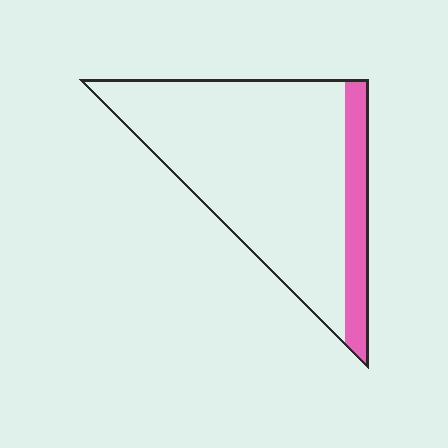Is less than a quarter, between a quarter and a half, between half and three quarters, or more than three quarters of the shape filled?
Less than a quarter.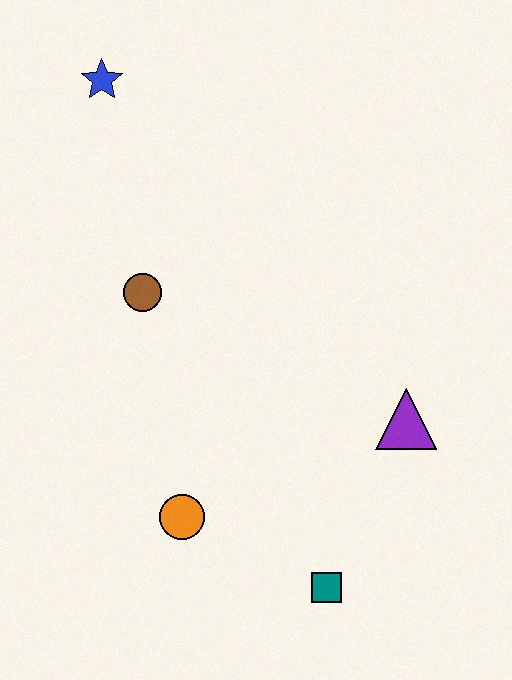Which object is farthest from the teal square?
The blue star is farthest from the teal square.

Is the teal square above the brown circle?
No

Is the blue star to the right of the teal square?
No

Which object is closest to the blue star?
The brown circle is closest to the blue star.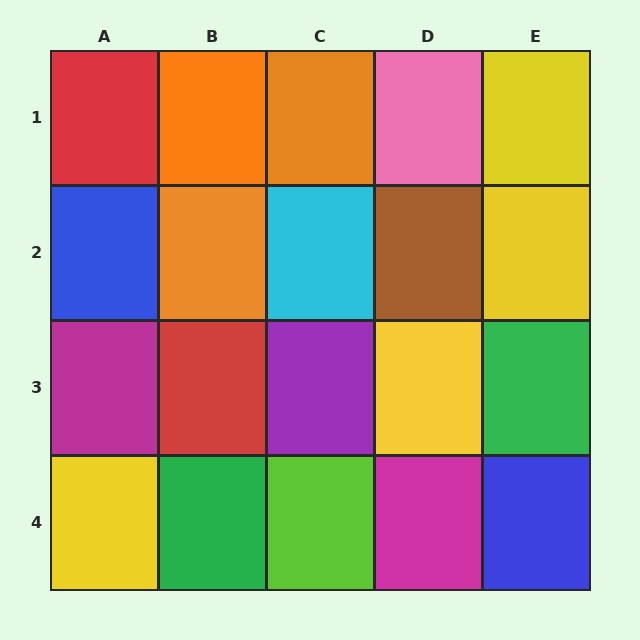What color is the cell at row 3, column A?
Magenta.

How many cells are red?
2 cells are red.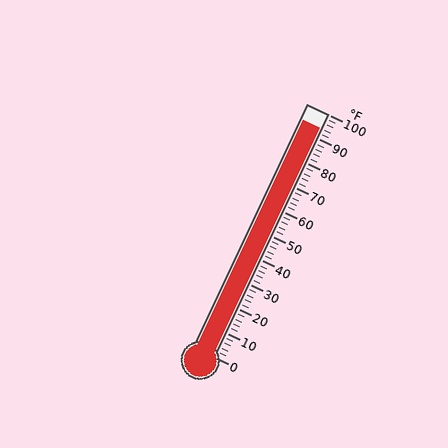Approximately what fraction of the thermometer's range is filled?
The thermometer is filled to approximately 95% of its range.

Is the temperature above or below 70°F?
The temperature is above 70°F.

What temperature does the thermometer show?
The thermometer shows approximately 94°F.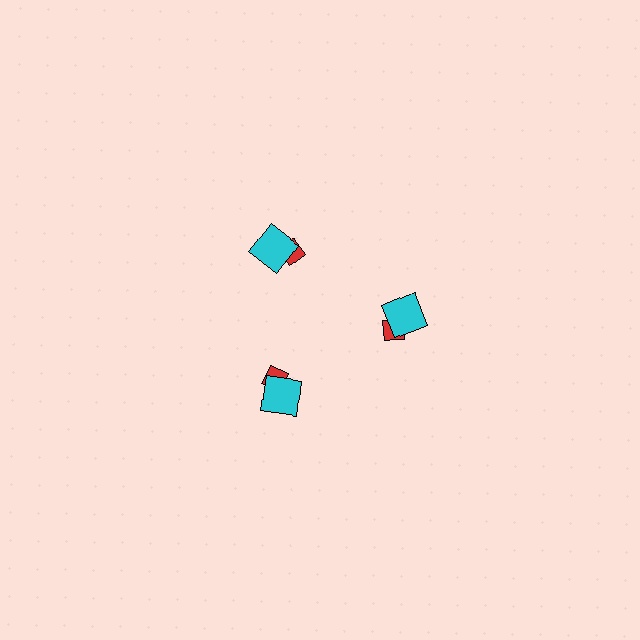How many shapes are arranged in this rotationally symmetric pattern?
There are 6 shapes, arranged in 3 groups of 2.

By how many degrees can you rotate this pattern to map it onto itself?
The pattern maps onto itself every 120 degrees of rotation.